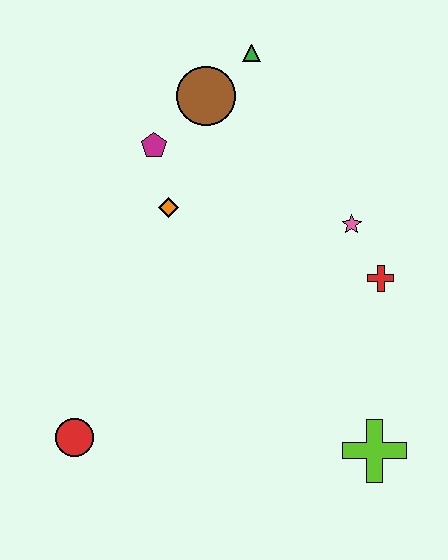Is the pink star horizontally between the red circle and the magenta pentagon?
No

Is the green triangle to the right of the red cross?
No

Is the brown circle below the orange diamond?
No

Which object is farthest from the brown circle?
The lime cross is farthest from the brown circle.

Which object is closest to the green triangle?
The brown circle is closest to the green triangle.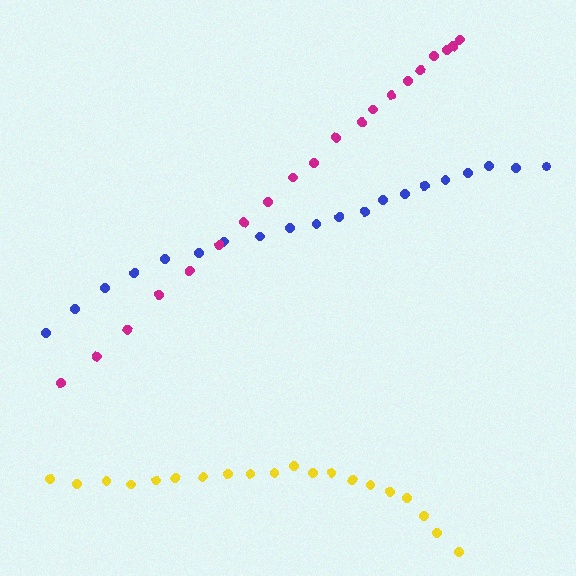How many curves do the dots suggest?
There are 3 distinct paths.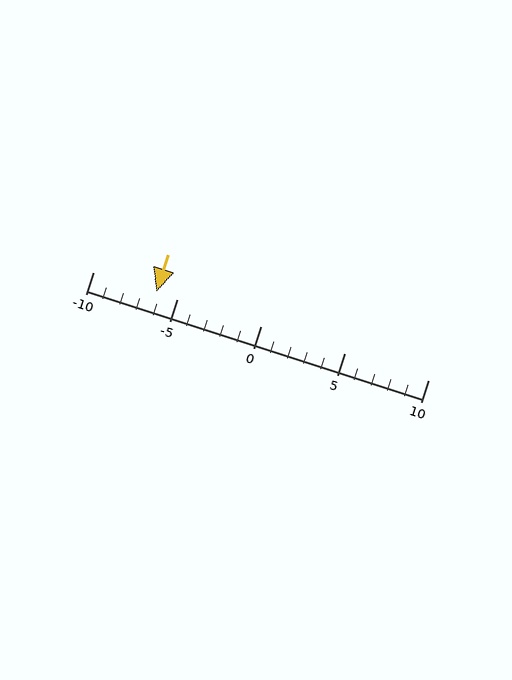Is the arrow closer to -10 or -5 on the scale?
The arrow is closer to -5.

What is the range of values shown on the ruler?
The ruler shows values from -10 to 10.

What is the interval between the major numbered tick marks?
The major tick marks are spaced 5 units apart.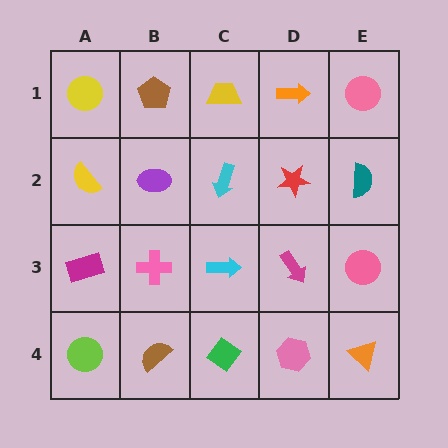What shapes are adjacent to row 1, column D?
A red star (row 2, column D), a yellow trapezoid (row 1, column C), a pink circle (row 1, column E).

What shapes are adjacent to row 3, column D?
A red star (row 2, column D), a pink hexagon (row 4, column D), a cyan arrow (row 3, column C), a pink circle (row 3, column E).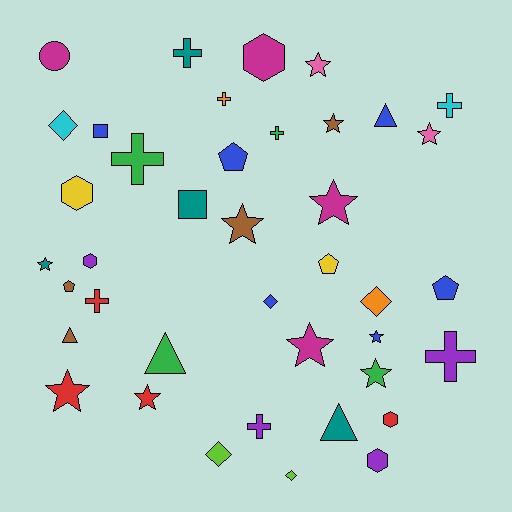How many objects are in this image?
There are 40 objects.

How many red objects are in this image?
There are 4 red objects.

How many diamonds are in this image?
There are 5 diamonds.